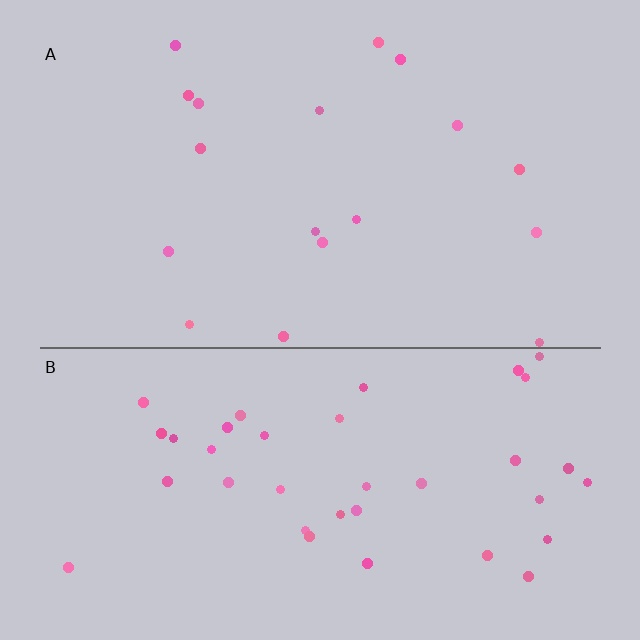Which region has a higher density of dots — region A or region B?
B (the bottom).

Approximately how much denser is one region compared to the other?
Approximately 2.2× — region B over region A.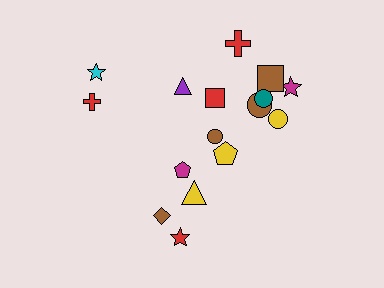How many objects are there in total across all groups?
There are 16 objects.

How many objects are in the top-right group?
There are 8 objects.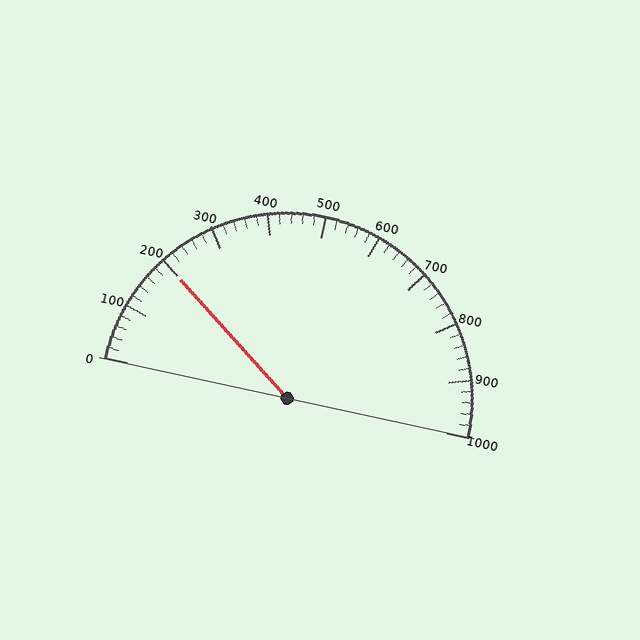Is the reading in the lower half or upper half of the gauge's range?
The reading is in the lower half of the range (0 to 1000).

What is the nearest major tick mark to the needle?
The nearest major tick mark is 200.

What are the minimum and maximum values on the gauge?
The gauge ranges from 0 to 1000.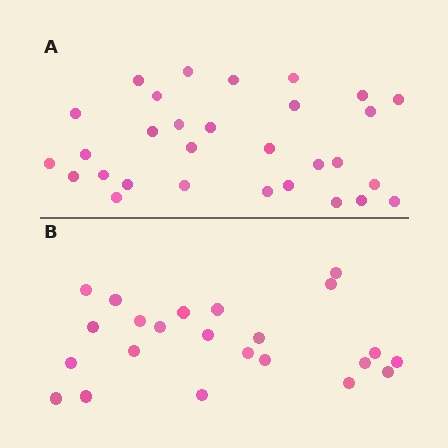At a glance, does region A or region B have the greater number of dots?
Region A (the top region) has more dots.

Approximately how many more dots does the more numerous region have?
Region A has roughly 8 or so more dots than region B.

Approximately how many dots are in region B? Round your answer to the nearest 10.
About 20 dots. (The exact count is 23, which rounds to 20.)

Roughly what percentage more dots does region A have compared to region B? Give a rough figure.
About 30% more.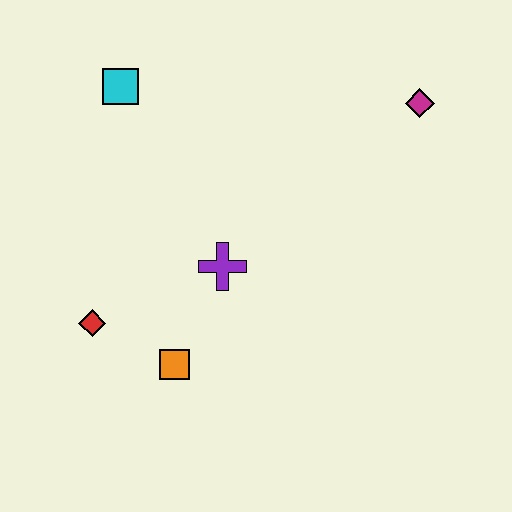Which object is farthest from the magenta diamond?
The red diamond is farthest from the magenta diamond.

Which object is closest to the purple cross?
The orange square is closest to the purple cross.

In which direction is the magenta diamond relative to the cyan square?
The magenta diamond is to the right of the cyan square.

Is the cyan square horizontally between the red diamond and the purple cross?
Yes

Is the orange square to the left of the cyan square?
No